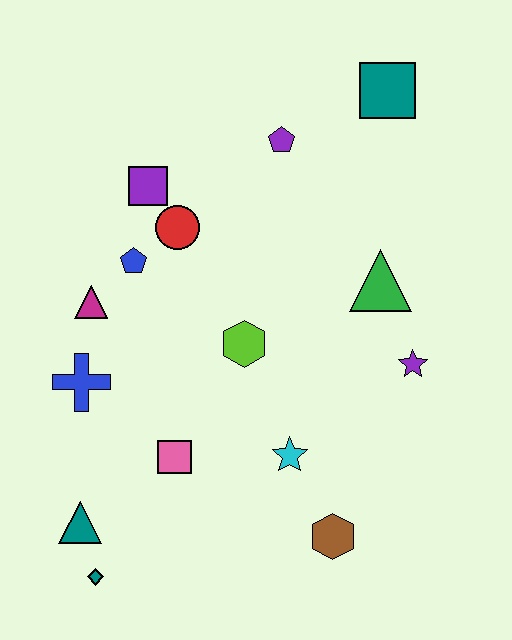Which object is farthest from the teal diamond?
The teal square is farthest from the teal diamond.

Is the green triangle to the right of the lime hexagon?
Yes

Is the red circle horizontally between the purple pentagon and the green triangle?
No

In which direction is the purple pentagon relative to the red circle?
The purple pentagon is to the right of the red circle.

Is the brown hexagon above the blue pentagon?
No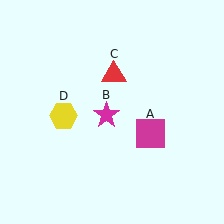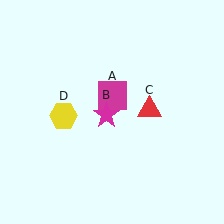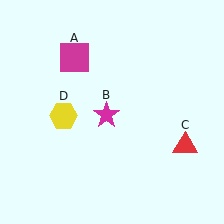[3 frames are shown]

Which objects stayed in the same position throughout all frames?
Magenta star (object B) and yellow hexagon (object D) remained stationary.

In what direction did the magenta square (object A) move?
The magenta square (object A) moved up and to the left.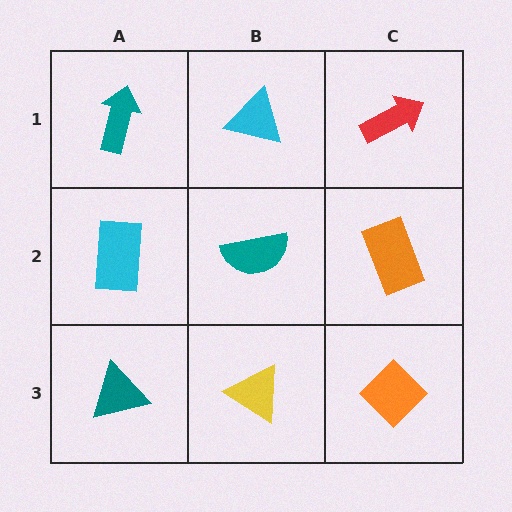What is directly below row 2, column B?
A yellow triangle.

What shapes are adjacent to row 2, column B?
A cyan triangle (row 1, column B), a yellow triangle (row 3, column B), a cyan rectangle (row 2, column A), an orange rectangle (row 2, column C).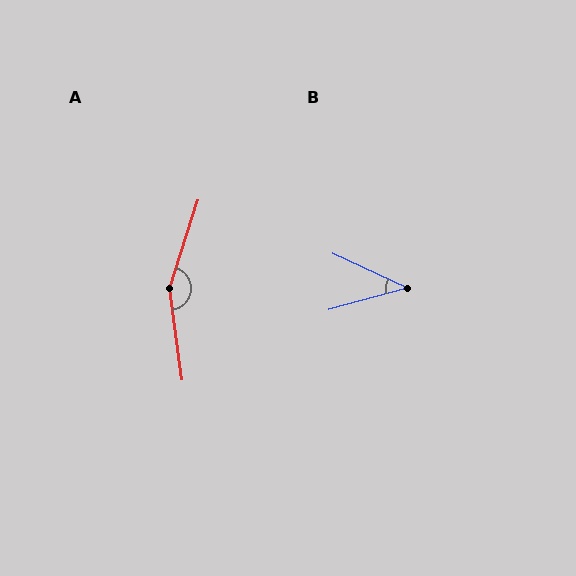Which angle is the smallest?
B, at approximately 40 degrees.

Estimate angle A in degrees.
Approximately 154 degrees.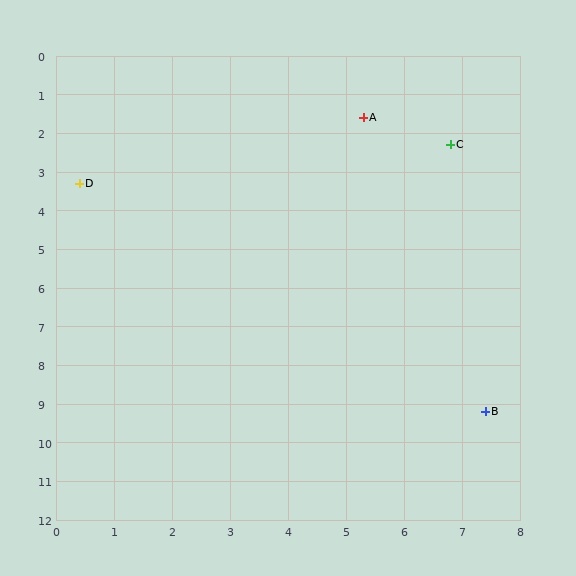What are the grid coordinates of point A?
Point A is at approximately (5.3, 1.6).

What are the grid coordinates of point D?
Point D is at approximately (0.4, 3.3).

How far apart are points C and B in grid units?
Points C and B are about 6.9 grid units apart.